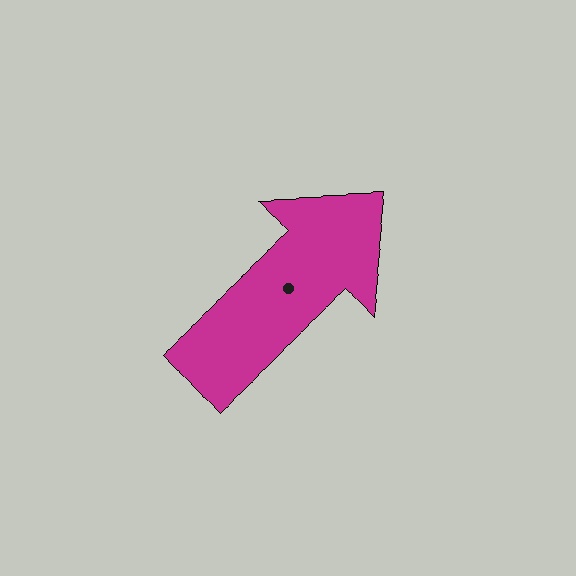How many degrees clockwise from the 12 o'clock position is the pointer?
Approximately 47 degrees.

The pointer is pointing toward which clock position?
Roughly 2 o'clock.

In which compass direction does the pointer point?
Northeast.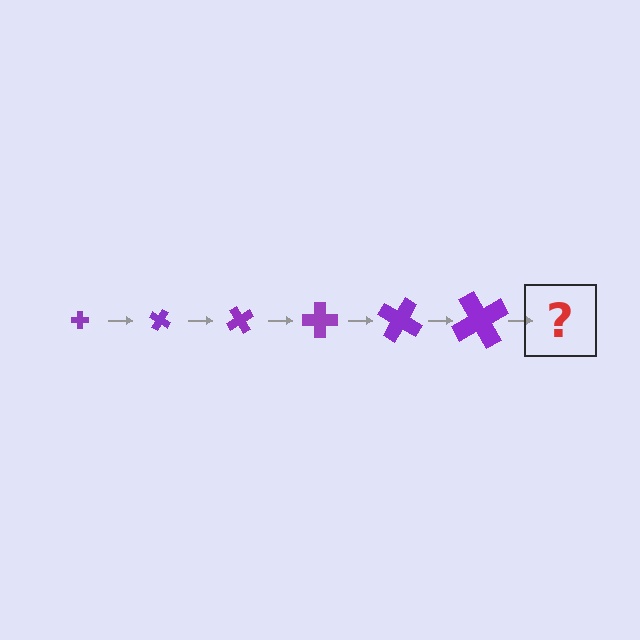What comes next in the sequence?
The next element should be a cross, larger than the previous one and rotated 180 degrees from the start.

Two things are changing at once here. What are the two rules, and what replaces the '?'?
The two rules are that the cross grows larger each step and it rotates 30 degrees each step. The '?' should be a cross, larger than the previous one and rotated 180 degrees from the start.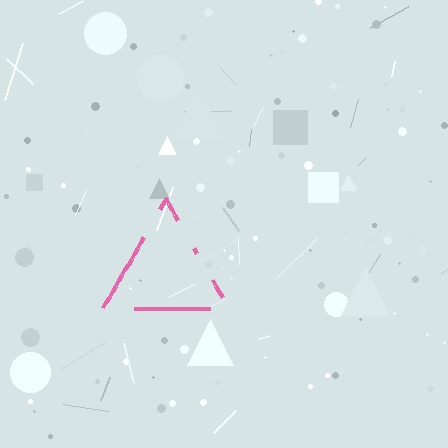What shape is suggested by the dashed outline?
The dashed outline suggests a triangle.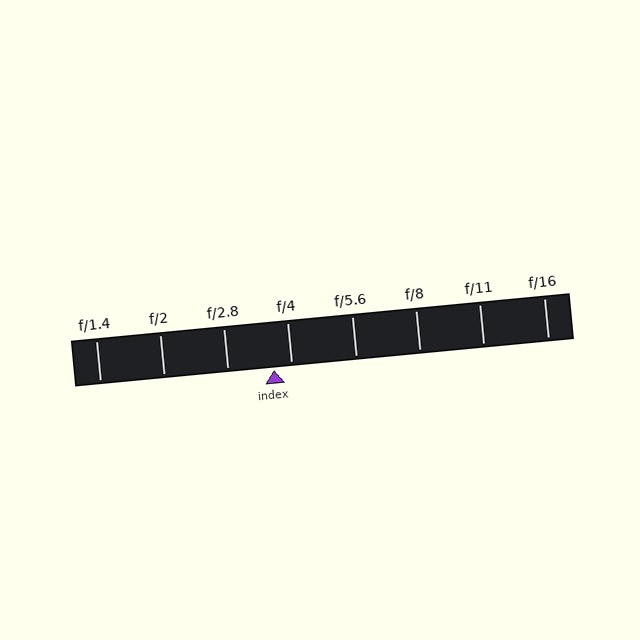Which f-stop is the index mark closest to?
The index mark is closest to f/4.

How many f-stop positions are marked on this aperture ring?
There are 8 f-stop positions marked.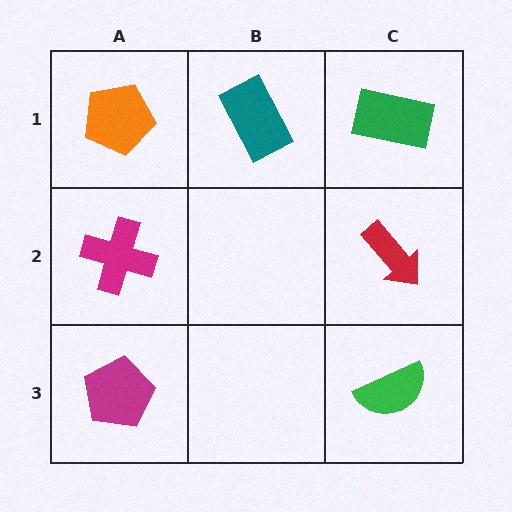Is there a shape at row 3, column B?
No, that cell is empty.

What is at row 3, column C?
A green semicircle.